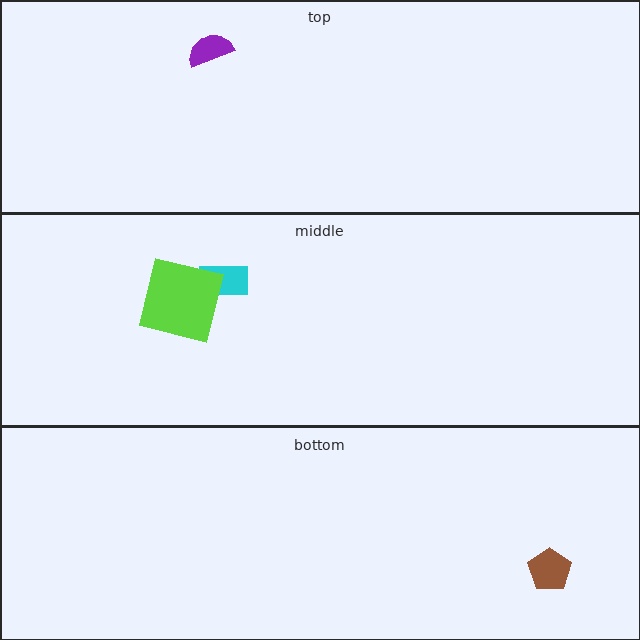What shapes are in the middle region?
The cyan rectangle, the lime square.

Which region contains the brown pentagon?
The bottom region.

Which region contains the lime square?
The middle region.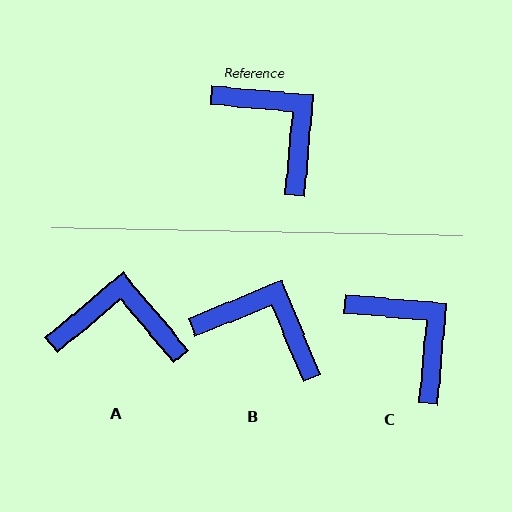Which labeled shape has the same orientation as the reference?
C.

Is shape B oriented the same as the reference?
No, it is off by about 27 degrees.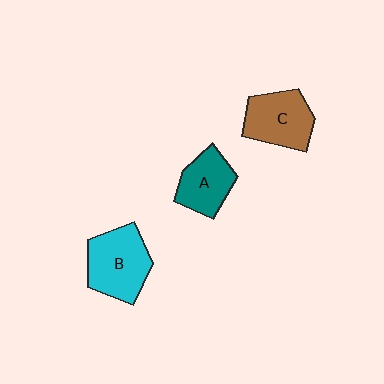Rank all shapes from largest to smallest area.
From largest to smallest: B (cyan), C (brown), A (teal).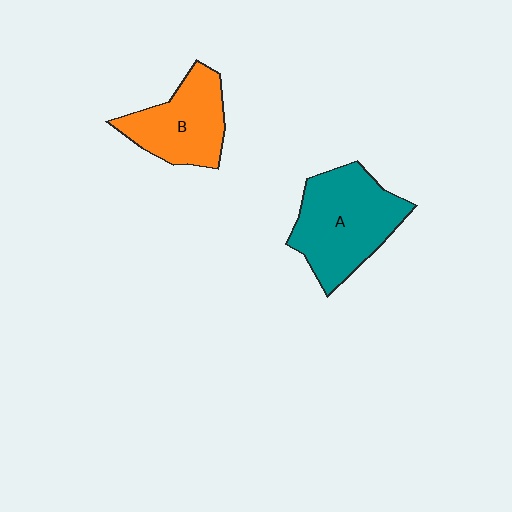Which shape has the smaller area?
Shape B (orange).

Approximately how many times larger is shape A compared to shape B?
Approximately 1.4 times.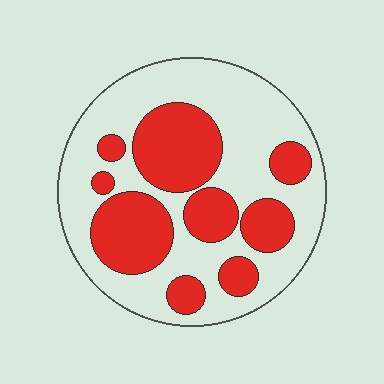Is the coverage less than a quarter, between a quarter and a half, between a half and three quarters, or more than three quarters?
Between a quarter and a half.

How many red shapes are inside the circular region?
9.